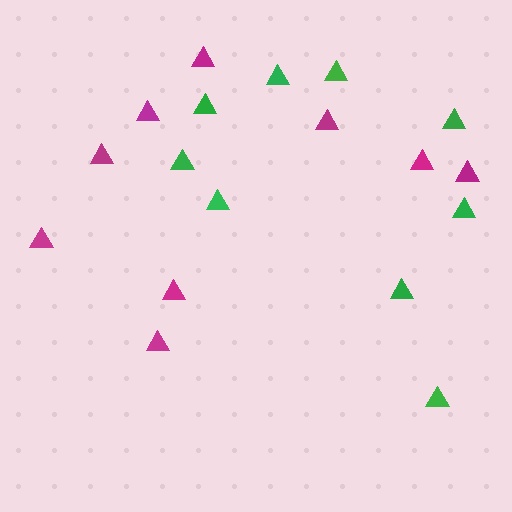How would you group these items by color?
There are 2 groups: one group of green triangles (9) and one group of magenta triangles (9).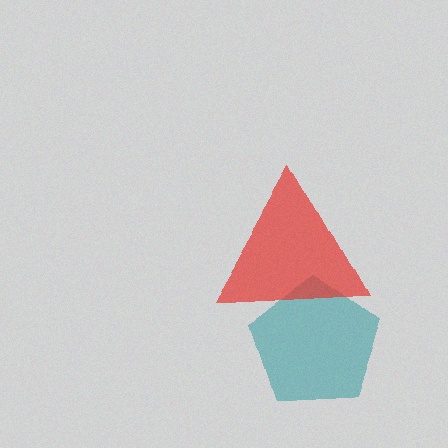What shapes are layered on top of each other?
The layered shapes are: a teal pentagon, a red triangle.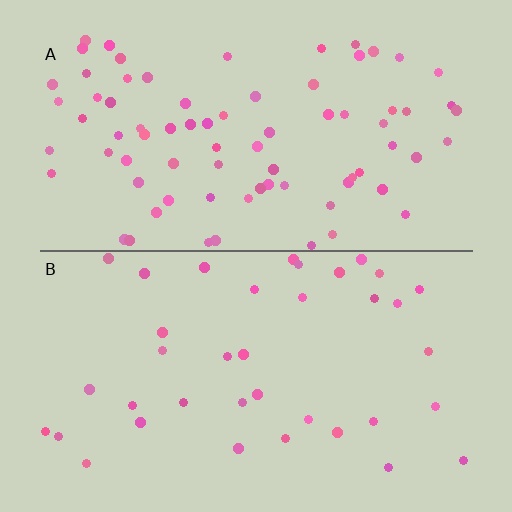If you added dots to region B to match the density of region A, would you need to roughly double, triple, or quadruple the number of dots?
Approximately double.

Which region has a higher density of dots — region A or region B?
A (the top).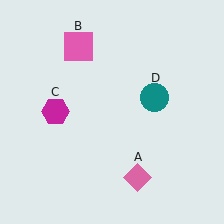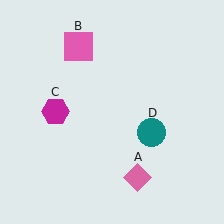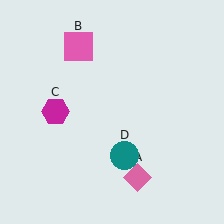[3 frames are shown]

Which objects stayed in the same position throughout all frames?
Pink diamond (object A) and pink square (object B) and magenta hexagon (object C) remained stationary.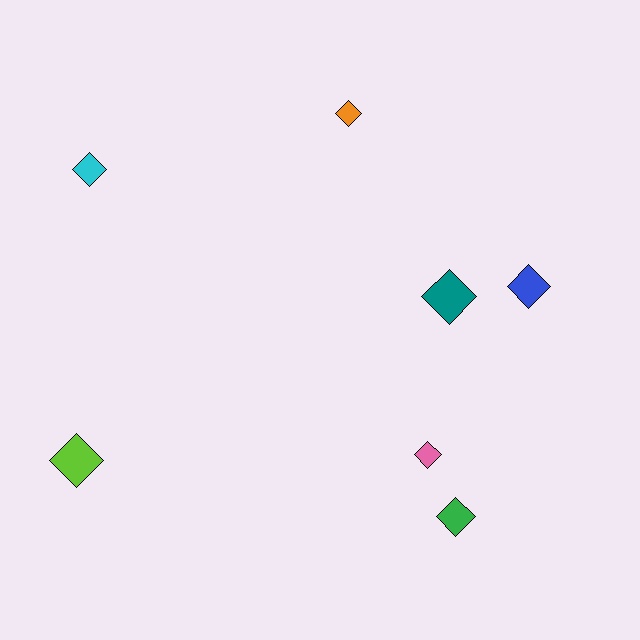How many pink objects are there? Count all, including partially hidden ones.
There is 1 pink object.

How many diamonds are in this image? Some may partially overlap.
There are 7 diamonds.